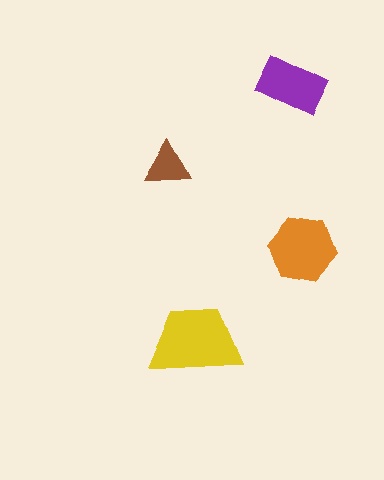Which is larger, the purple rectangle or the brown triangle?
The purple rectangle.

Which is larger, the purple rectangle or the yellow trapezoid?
The yellow trapezoid.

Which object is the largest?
The yellow trapezoid.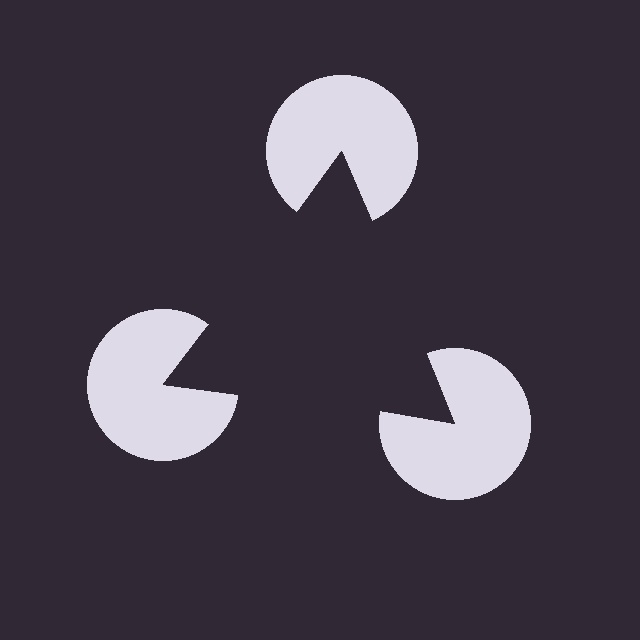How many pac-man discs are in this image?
There are 3 — one at each vertex of the illusory triangle.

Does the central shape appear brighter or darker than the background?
It typically appears slightly darker than the background, even though no actual brightness change is drawn.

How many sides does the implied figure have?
3 sides.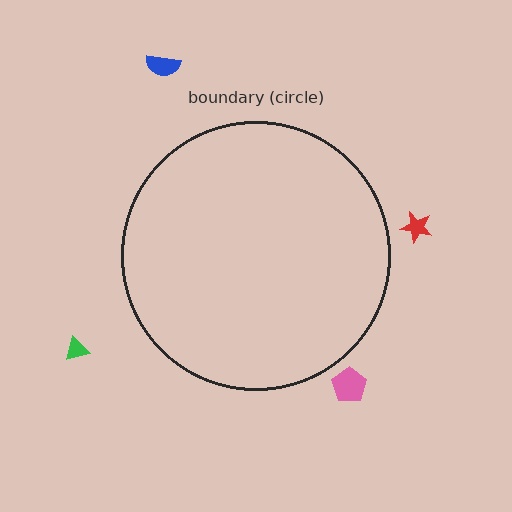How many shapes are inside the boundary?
0 inside, 4 outside.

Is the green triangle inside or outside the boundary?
Outside.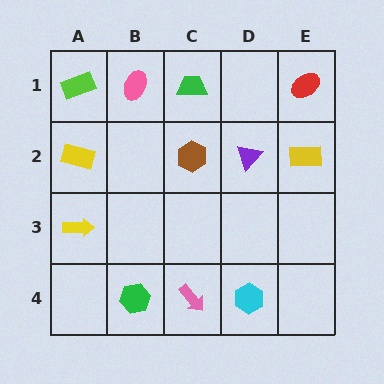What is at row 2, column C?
A brown hexagon.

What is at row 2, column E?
A yellow rectangle.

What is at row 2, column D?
A purple triangle.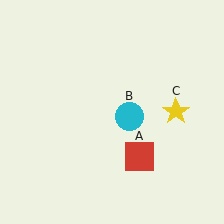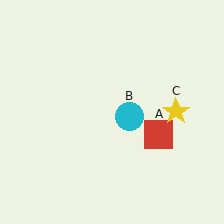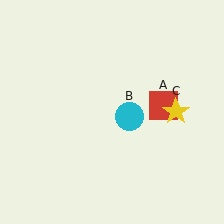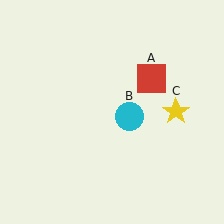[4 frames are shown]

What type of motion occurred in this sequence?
The red square (object A) rotated counterclockwise around the center of the scene.